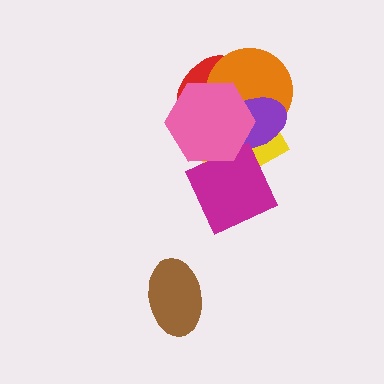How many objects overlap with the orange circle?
4 objects overlap with the orange circle.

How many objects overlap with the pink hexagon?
5 objects overlap with the pink hexagon.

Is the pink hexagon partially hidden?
No, no other shape covers it.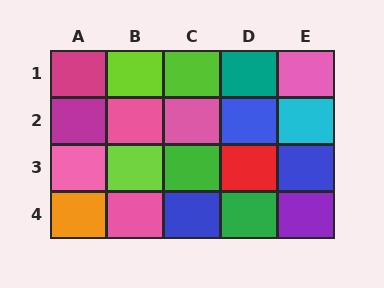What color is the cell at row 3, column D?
Red.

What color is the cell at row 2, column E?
Cyan.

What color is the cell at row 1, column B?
Lime.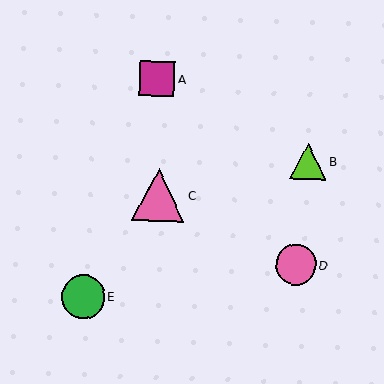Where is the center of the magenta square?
The center of the magenta square is at (157, 79).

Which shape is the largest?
The pink triangle (labeled C) is the largest.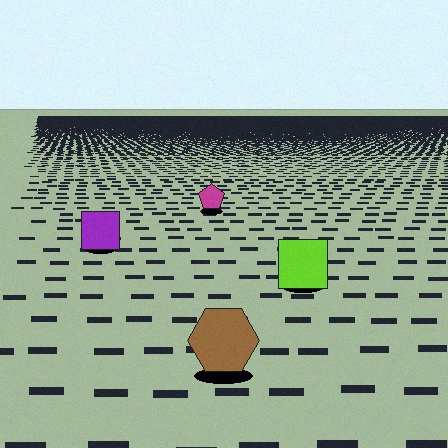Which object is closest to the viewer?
The brown hexagon is closest. The texture marks near it are larger and more spread out.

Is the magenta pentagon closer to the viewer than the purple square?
No. The purple square is closer — you can tell from the texture gradient: the ground texture is coarser near it.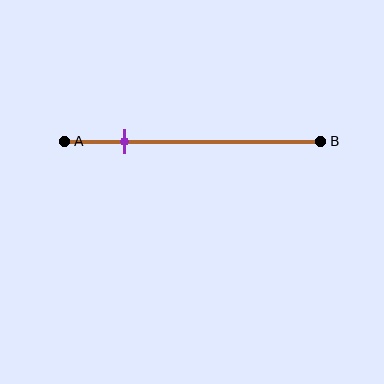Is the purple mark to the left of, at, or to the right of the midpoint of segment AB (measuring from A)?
The purple mark is to the left of the midpoint of segment AB.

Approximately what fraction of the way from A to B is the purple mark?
The purple mark is approximately 25% of the way from A to B.